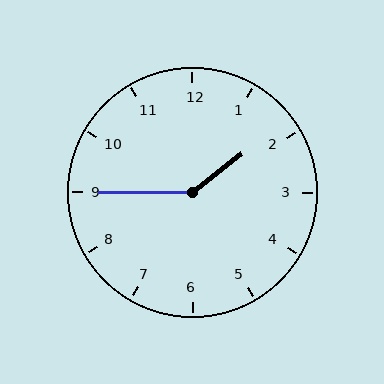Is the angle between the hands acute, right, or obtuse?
It is obtuse.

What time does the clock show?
1:45.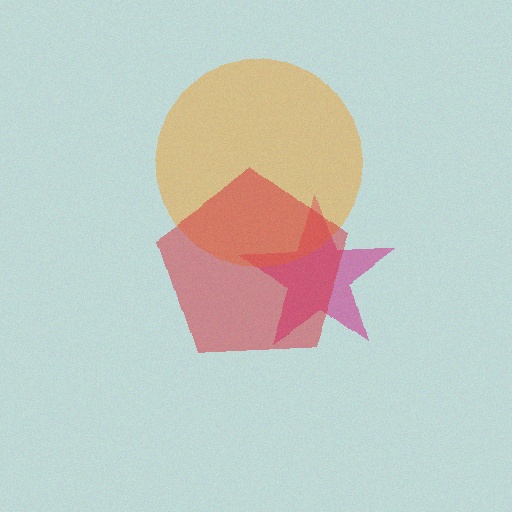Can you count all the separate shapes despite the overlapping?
Yes, there are 3 separate shapes.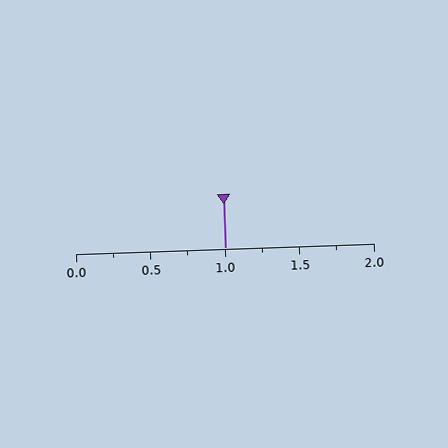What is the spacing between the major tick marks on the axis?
The major ticks are spaced 0.5 apart.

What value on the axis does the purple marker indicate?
The marker indicates approximately 1.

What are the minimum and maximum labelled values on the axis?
The axis runs from 0.0 to 2.0.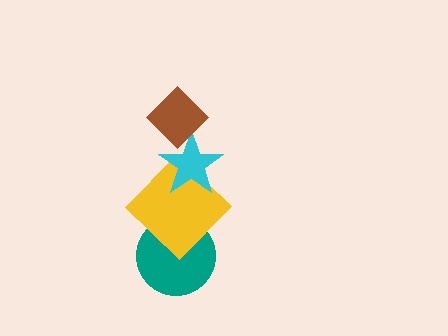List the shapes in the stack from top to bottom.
From top to bottom: the brown diamond, the cyan star, the yellow diamond, the teal circle.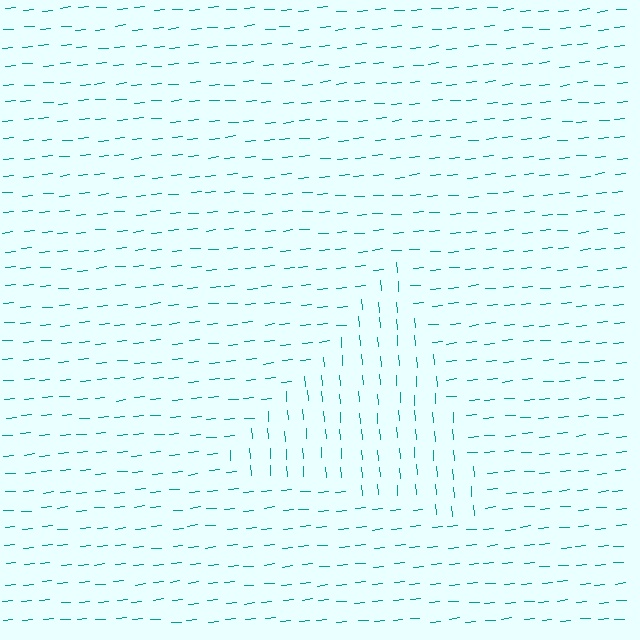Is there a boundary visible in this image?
Yes, there is a texture boundary formed by a change in line orientation.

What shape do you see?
I see a triangle.